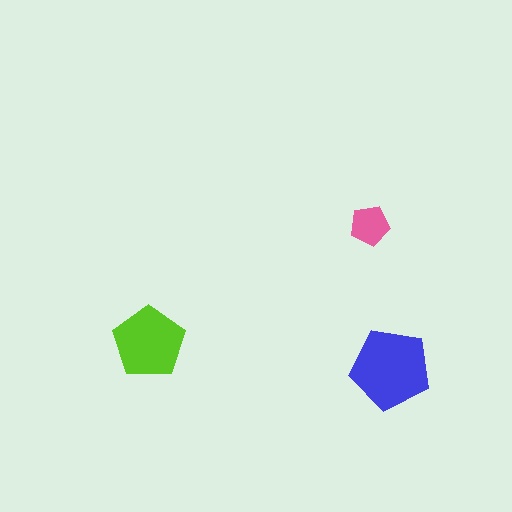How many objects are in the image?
There are 3 objects in the image.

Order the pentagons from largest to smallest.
the blue one, the lime one, the pink one.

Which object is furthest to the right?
The blue pentagon is rightmost.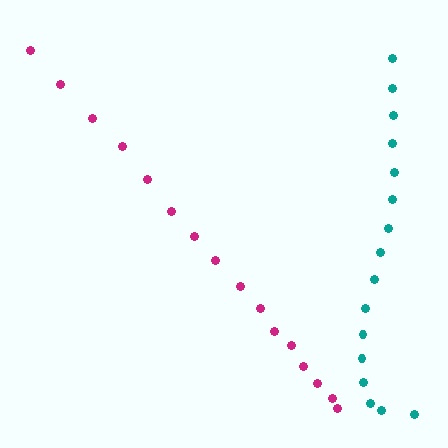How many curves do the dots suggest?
There are 2 distinct paths.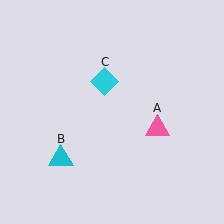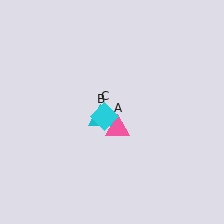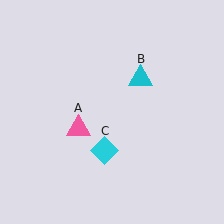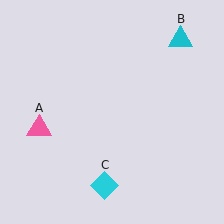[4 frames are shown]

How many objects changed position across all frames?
3 objects changed position: pink triangle (object A), cyan triangle (object B), cyan diamond (object C).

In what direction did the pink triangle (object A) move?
The pink triangle (object A) moved left.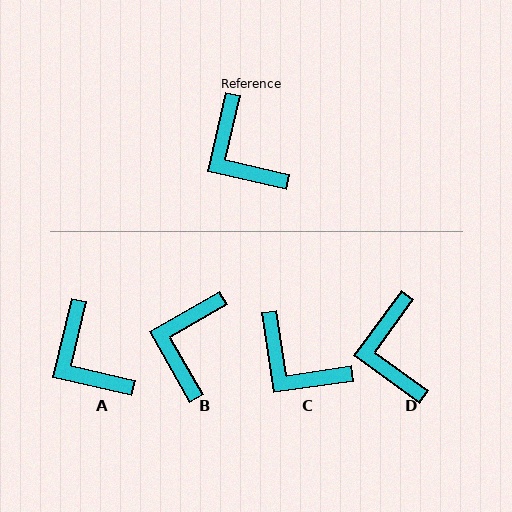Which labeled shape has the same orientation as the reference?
A.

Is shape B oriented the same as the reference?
No, it is off by about 47 degrees.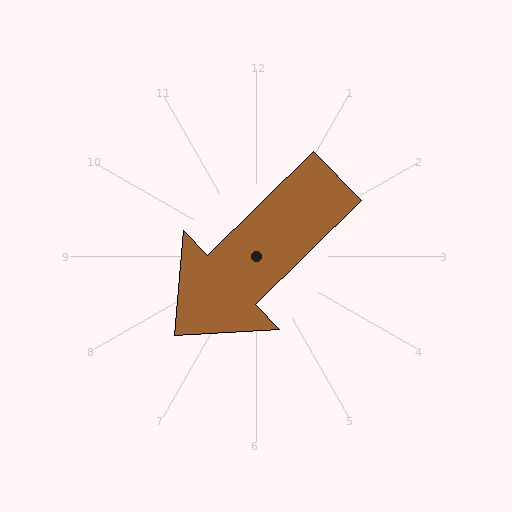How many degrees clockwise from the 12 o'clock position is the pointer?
Approximately 226 degrees.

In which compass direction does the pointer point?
Southwest.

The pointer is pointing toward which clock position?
Roughly 8 o'clock.